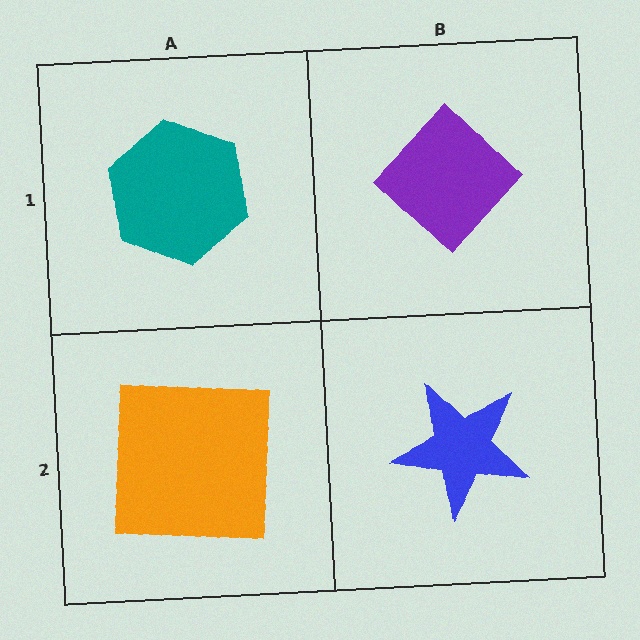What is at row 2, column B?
A blue star.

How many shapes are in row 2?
2 shapes.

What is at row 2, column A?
An orange square.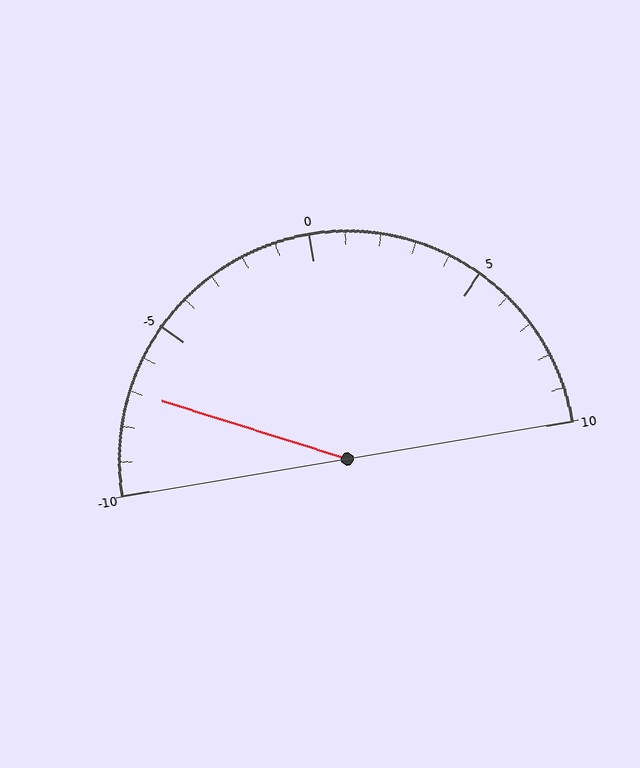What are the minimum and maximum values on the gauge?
The gauge ranges from -10 to 10.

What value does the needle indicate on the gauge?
The needle indicates approximately -7.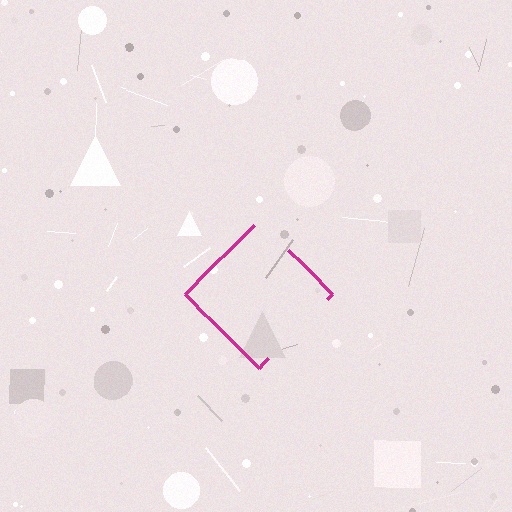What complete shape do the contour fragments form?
The contour fragments form a diamond.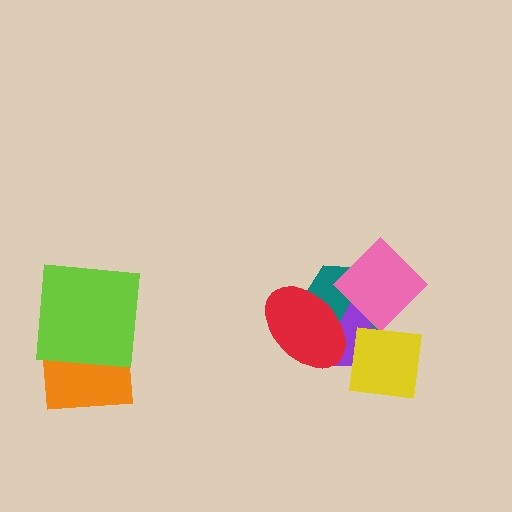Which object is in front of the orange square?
The lime square is in front of the orange square.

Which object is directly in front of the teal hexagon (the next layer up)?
The purple triangle is directly in front of the teal hexagon.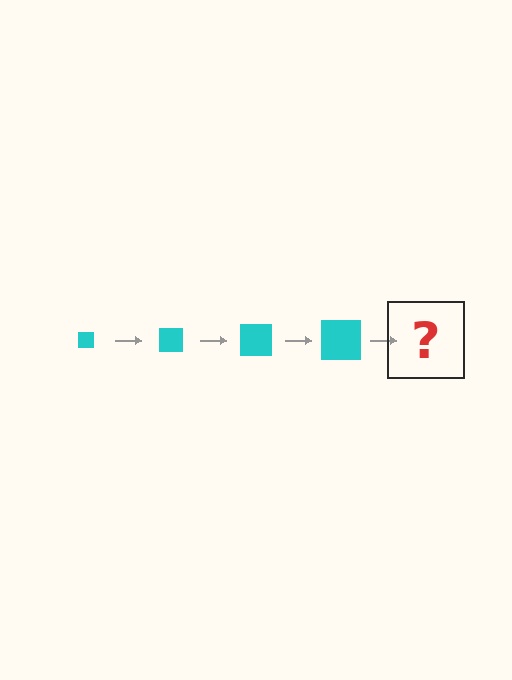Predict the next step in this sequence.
The next step is a cyan square, larger than the previous one.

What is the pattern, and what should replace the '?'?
The pattern is that the square gets progressively larger each step. The '?' should be a cyan square, larger than the previous one.